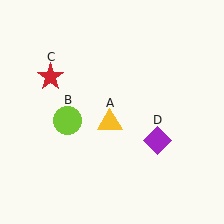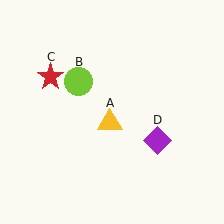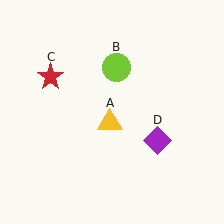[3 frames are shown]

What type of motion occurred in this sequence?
The lime circle (object B) rotated clockwise around the center of the scene.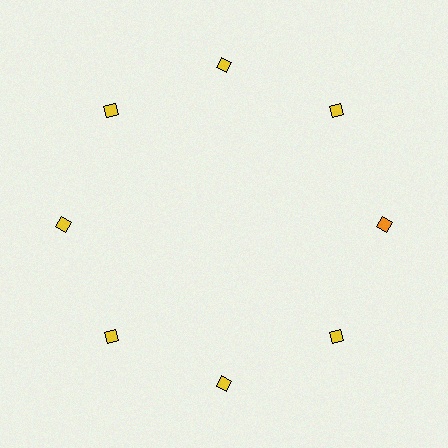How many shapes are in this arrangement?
There are 8 shapes arranged in a ring pattern.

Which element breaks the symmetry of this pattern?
The orange diamond at roughly the 3 o'clock position breaks the symmetry. All other shapes are yellow diamonds.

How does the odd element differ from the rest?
It has a different color: orange instead of yellow.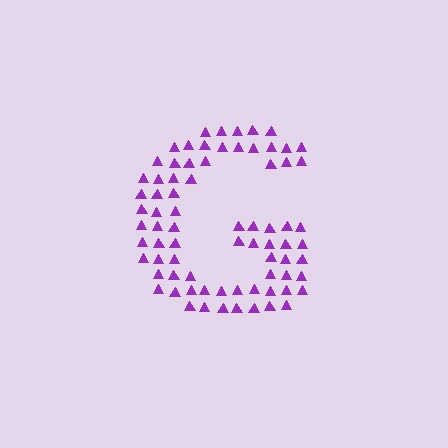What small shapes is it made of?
It is made of small triangles.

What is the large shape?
The large shape is the letter G.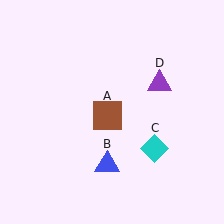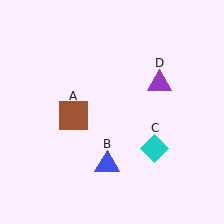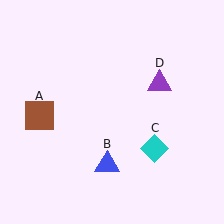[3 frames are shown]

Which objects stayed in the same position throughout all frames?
Blue triangle (object B) and cyan diamond (object C) and purple triangle (object D) remained stationary.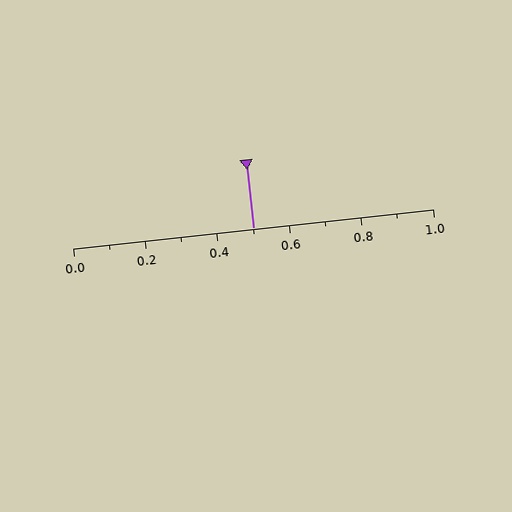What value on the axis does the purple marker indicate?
The marker indicates approximately 0.5.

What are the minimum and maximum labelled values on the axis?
The axis runs from 0.0 to 1.0.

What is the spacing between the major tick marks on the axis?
The major ticks are spaced 0.2 apart.